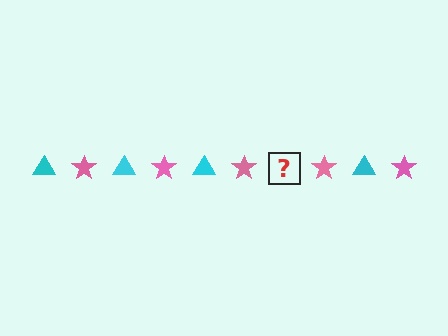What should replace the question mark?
The question mark should be replaced with a cyan triangle.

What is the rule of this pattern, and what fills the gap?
The rule is that the pattern alternates between cyan triangle and pink star. The gap should be filled with a cyan triangle.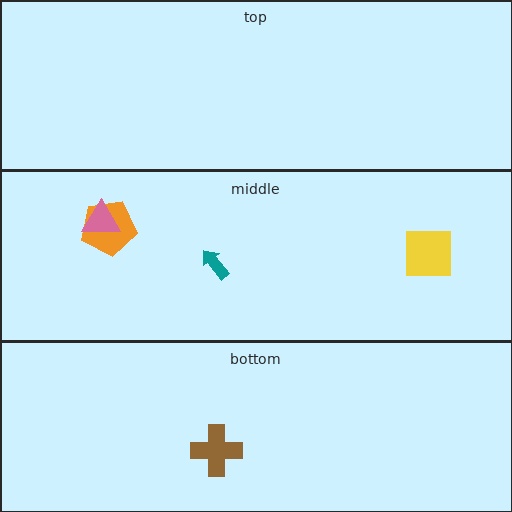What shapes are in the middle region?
The orange pentagon, the yellow square, the pink triangle, the teal arrow.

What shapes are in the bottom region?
The brown cross.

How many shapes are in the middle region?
4.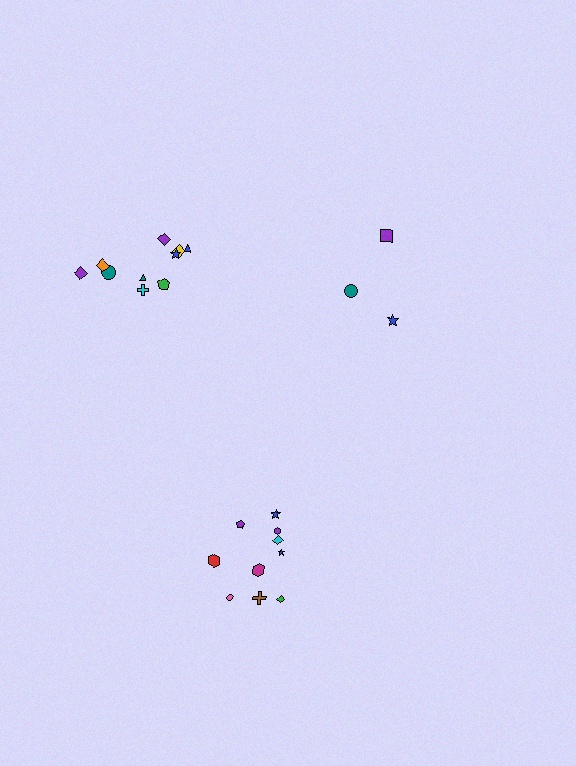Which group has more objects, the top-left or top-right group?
The top-left group.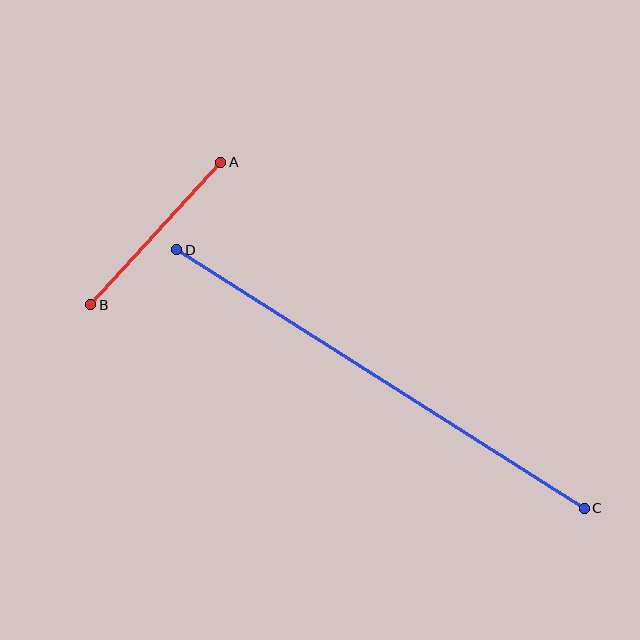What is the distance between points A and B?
The distance is approximately 193 pixels.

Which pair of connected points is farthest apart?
Points C and D are farthest apart.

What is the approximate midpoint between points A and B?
The midpoint is at approximately (156, 233) pixels.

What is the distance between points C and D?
The distance is approximately 482 pixels.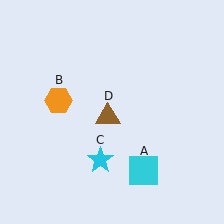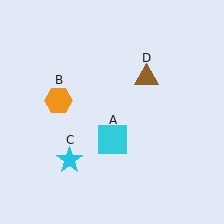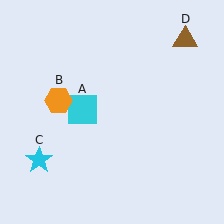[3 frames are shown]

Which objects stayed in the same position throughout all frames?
Orange hexagon (object B) remained stationary.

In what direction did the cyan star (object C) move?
The cyan star (object C) moved left.